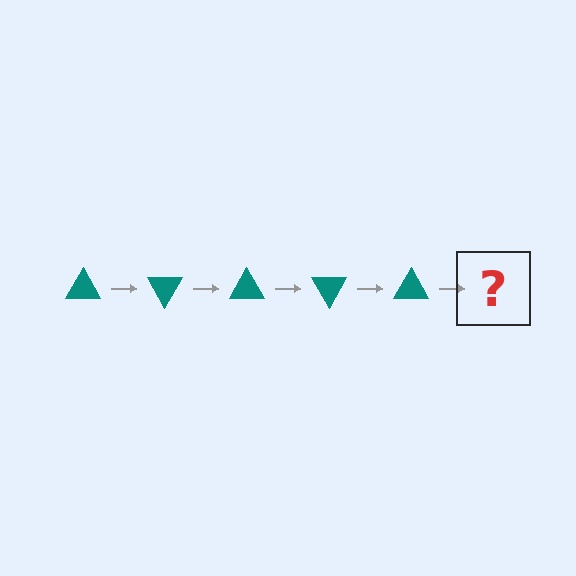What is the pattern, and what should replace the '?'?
The pattern is that the triangle rotates 60 degrees each step. The '?' should be a teal triangle rotated 300 degrees.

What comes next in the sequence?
The next element should be a teal triangle rotated 300 degrees.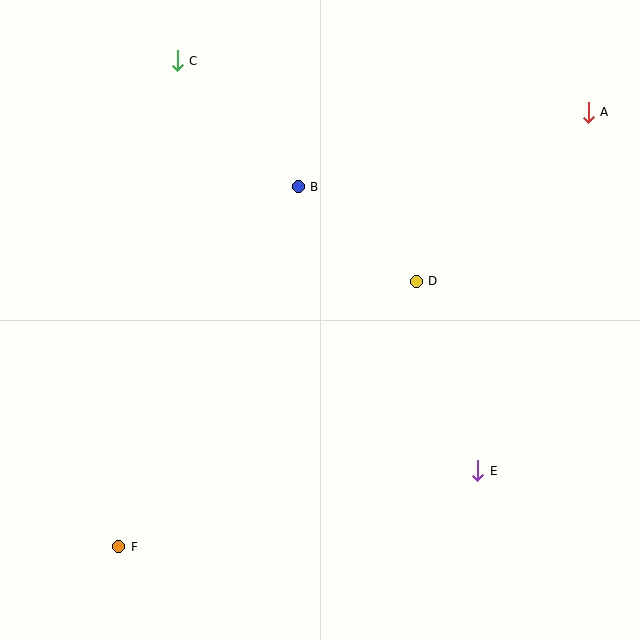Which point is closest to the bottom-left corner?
Point F is closest to the bottom-left corner.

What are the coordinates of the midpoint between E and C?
The midpoint between E and C is at (328, 266).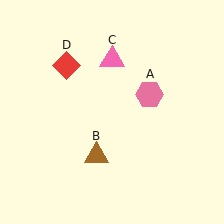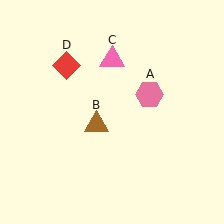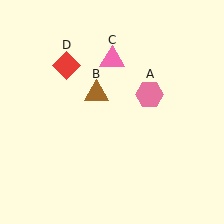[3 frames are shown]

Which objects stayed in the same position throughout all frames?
Pink hexagon (object A) and pink triangle (object C) and red diamond (object D) remained stationary.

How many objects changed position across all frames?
1 object changed position: brown triangle (object B).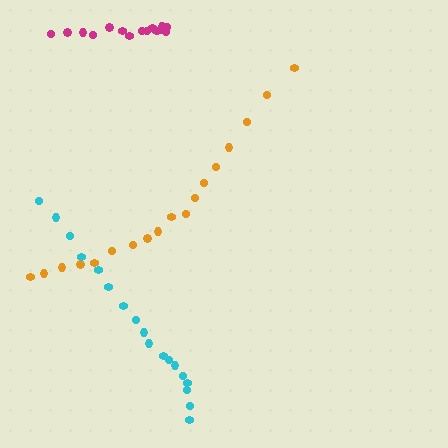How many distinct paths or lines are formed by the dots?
There are 3 distinct paths.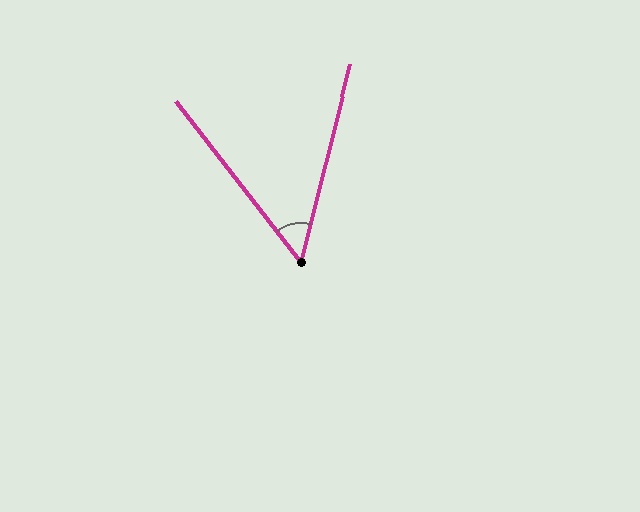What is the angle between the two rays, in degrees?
Approximately 52 degrees.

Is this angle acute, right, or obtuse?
It is acute.